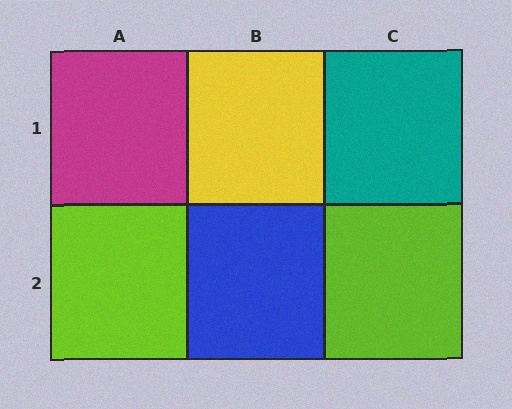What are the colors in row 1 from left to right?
Magenta, yellow, teal.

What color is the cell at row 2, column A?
Lime.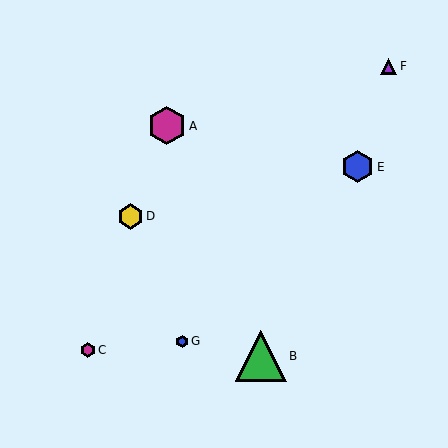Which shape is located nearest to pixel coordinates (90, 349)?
The magenta hexagon (labeled C) at (88, 350) is nearest to that location.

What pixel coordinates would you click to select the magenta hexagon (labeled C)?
Click at (88, 350) to select the magenta hexagon C.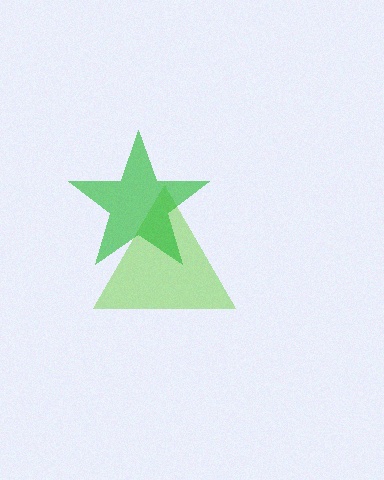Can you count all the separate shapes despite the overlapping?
Yes, there are 2 separate shapes.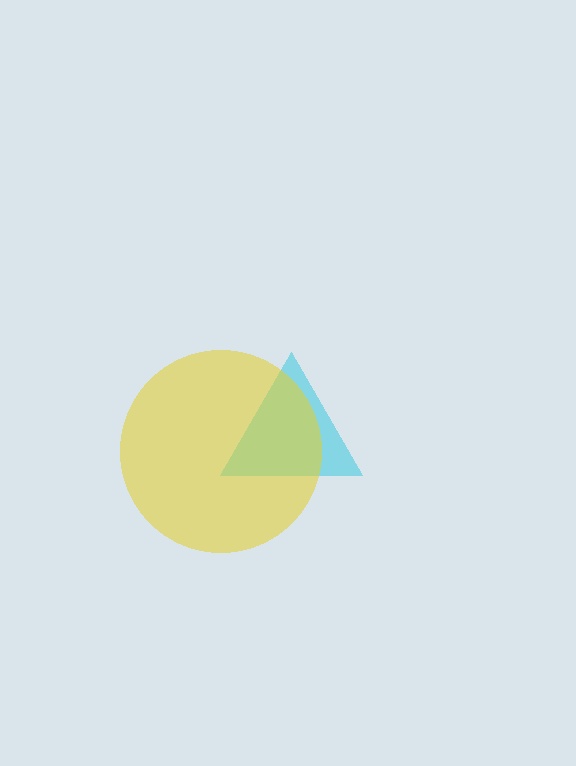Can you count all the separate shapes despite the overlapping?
Yes, there are 2 separate shapes.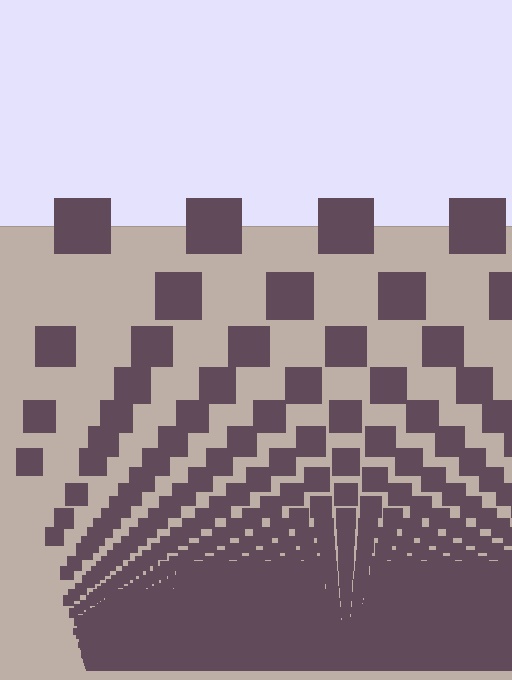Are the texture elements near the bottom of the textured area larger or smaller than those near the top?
Smaller. The gradient is inverted — elements near the bottom are smaller and denser.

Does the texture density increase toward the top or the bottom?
Density increases toward the bottom.